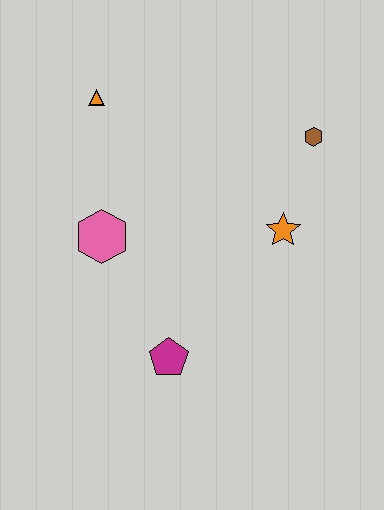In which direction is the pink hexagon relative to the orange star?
The pink hexagon is to the left of the orange star.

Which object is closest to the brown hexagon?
The orange star is closest to the brown hexagon.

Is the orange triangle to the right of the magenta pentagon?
No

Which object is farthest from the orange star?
The orange triangle is farthest from the orange star.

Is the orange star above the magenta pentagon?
Yes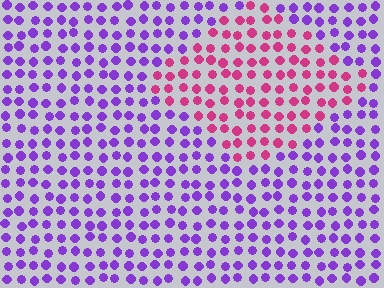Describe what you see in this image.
The image is filled with small purple elements in a uniform arrangement. A diamond-shaped region is visible where the elements are tinted to a slightly different hue, forming a subtle color boundary.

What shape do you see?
I see a diamond.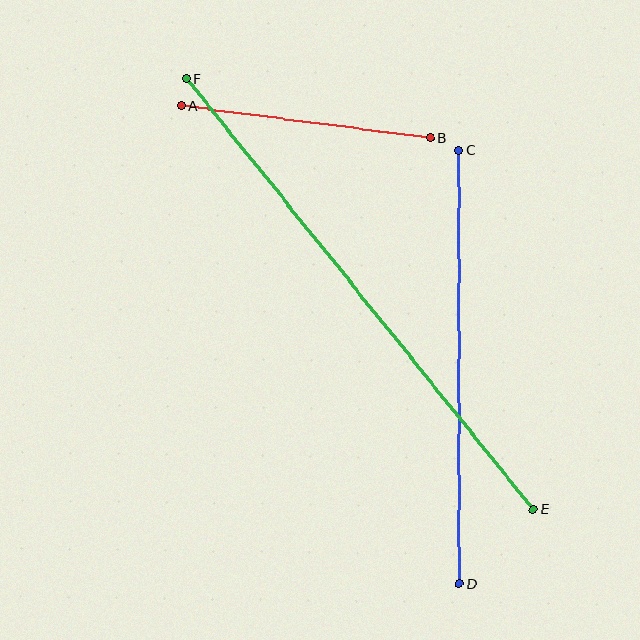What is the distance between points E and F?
The distance is approximately 553 pixels.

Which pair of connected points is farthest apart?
Points E and F are farthest apart.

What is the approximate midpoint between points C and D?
The midpoint is at approximately (459, 367) pixels.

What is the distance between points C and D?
The distance is approximately 433 pixels.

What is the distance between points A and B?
The distance is approximately 252 pixels.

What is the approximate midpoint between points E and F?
The midpoint is at approximately (360, 294) pixels.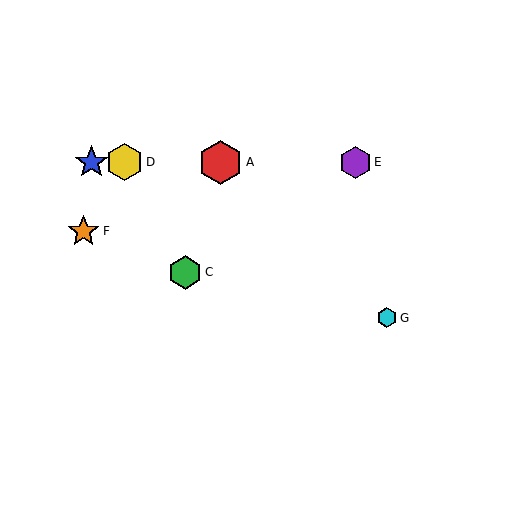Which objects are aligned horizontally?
Objects A, B, D, E are aligned horizontally.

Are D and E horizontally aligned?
Yes, both are at y≈162.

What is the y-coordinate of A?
Object A is at y≈162.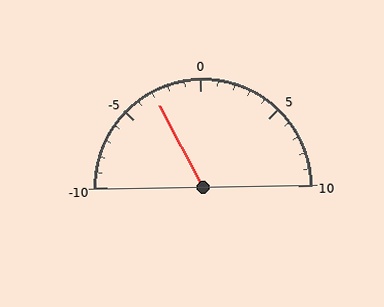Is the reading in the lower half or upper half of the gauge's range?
The reading is in the lower half of the range (-10 to 10).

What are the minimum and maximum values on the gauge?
The gauge ranges from -10 to 10.